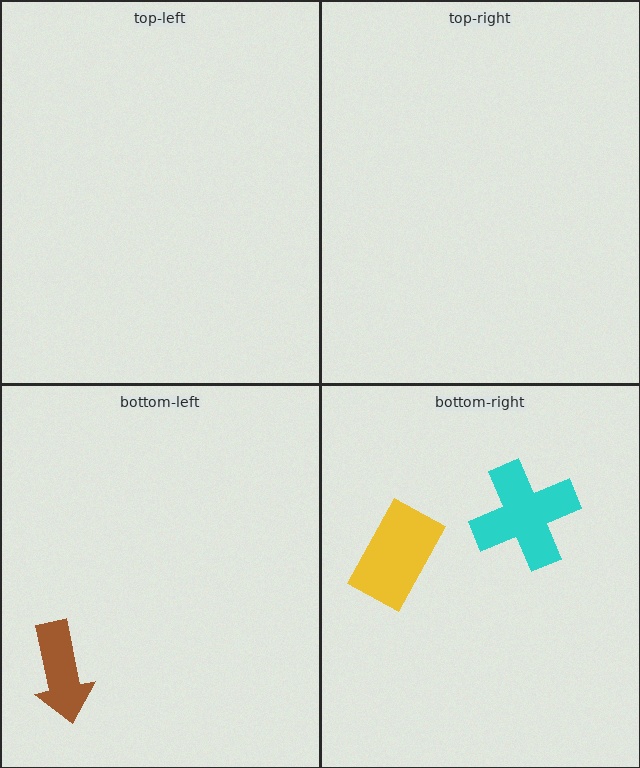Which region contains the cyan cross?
The bottom-right region.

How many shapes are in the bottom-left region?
1.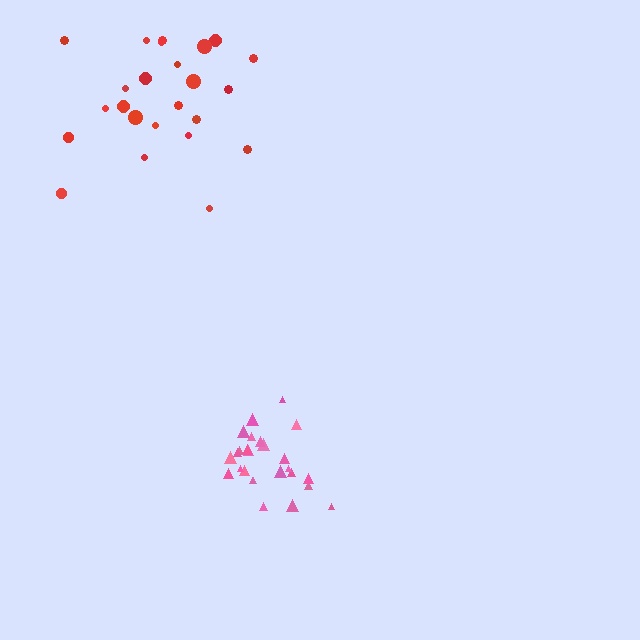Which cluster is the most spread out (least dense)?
Red.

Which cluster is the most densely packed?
Pink.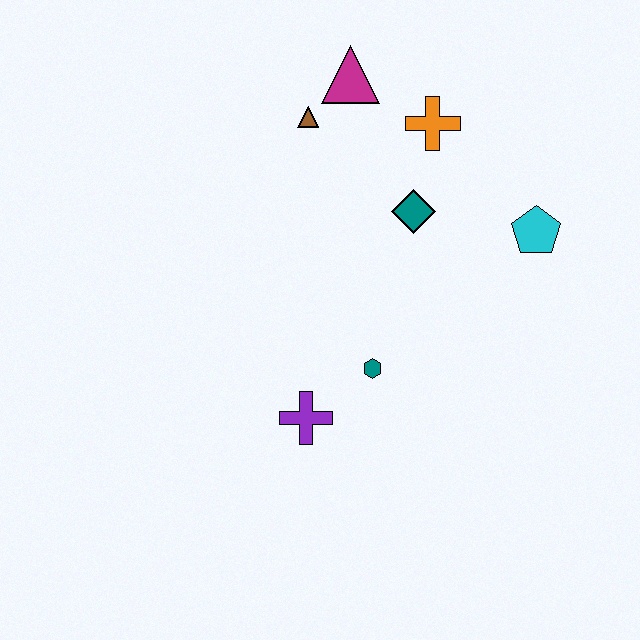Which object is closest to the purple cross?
The teal hexagon is closest to the purple cross.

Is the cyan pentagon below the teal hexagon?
No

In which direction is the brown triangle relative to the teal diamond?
The brown triangle is to the left of the teal diamond.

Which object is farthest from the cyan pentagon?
The purple cross is farthest from the cyan pentagon.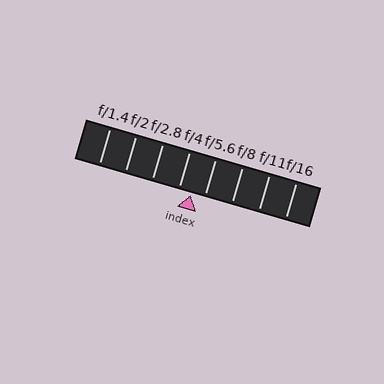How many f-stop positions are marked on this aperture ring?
There are 8 f-stop positions marked.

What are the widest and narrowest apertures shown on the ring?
The widest aperture shown is f/1.4 and the narrowest is f/16.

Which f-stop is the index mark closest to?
The index mark is closest to f/4.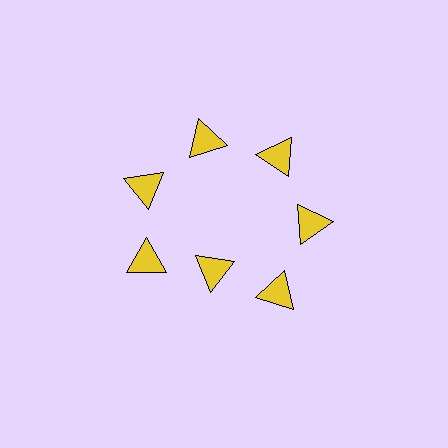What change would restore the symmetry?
The symmetry would be restored by moving it outward, back onto the ring so that all 7 triangles sit at equal angles and equal distance from the center.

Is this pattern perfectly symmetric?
No. The 7 yellow triangles are arranged in a ring, but one element near the 6 o'clock position is pulled inward toward the center, breaking the 7-fold rotational symmetry.